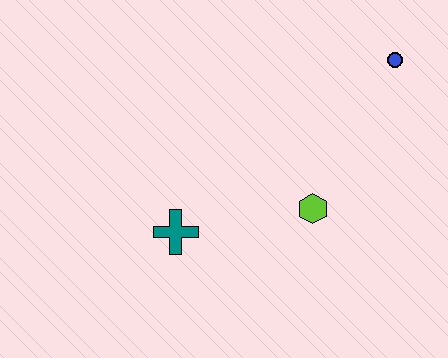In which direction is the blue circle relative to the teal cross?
The blue circle is to the right of the teal cross.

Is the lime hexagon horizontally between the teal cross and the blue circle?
Yes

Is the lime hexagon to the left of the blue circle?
Yes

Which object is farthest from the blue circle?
The teal cross is farthest from the blue circle.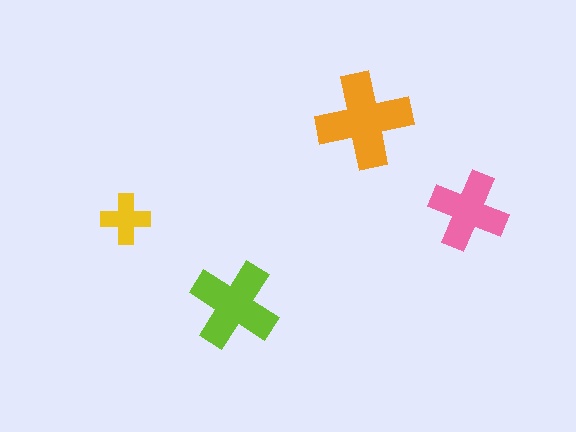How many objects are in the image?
There are 4 objects in the image.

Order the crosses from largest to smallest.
the orange one, the lime one, the pink one, the yellow one.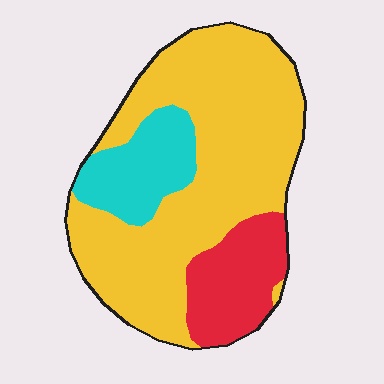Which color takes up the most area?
Yellow, at roughly 65%.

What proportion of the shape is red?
Red takes up about one sixth (1/6) of the shape.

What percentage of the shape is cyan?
Cyan takes up less than a quarter of the shape.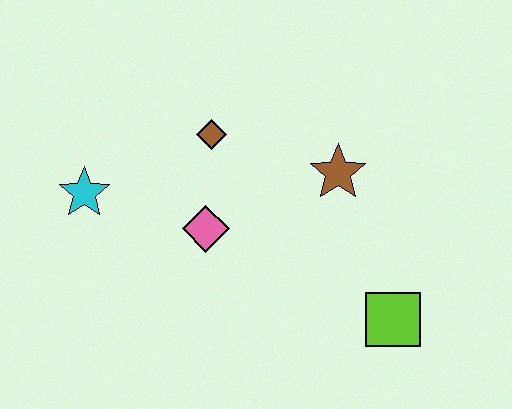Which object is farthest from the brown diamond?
The lime square is farthest from the brown diamond.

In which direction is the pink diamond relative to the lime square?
The pink diamond is to the left of the lime square.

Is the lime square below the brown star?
Yes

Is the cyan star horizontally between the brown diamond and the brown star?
No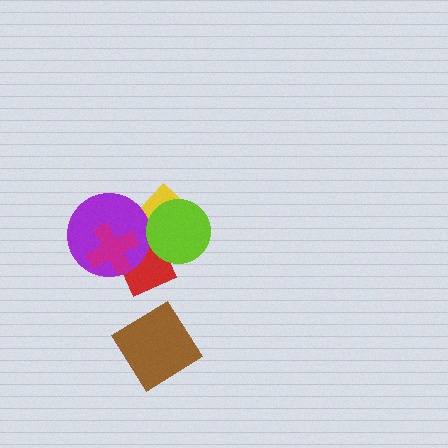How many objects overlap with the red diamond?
4 objects overlap with the red diamond.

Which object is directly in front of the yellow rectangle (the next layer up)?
The red diamond is directly in front of the yellow rectangle.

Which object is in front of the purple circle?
The magenta cross is in front of the purple circle.